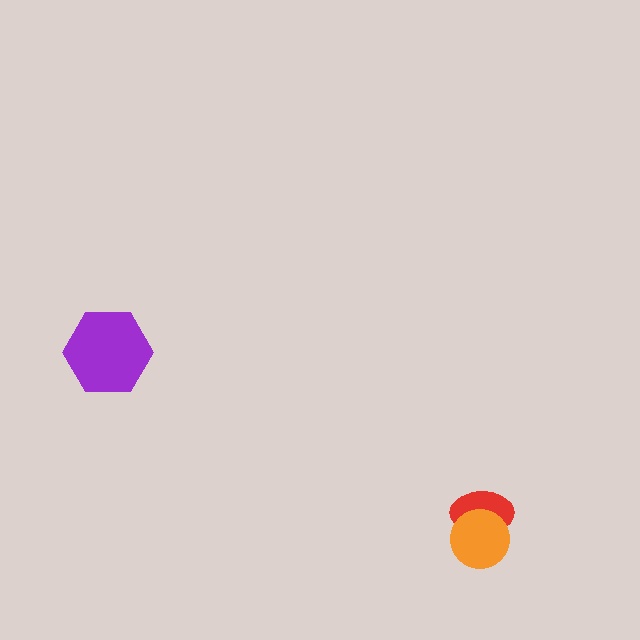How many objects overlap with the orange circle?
1 object overlaps with the orange circle.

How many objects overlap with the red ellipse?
1 object overlaps with the red ellipse.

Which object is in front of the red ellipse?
The orange circle is in front of the red ellipse.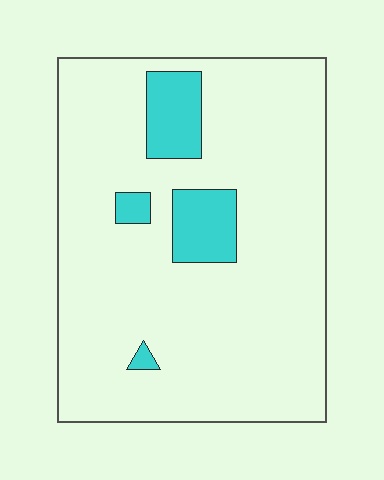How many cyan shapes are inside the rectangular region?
4.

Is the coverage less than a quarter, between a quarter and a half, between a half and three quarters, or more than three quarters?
Less than a quarter.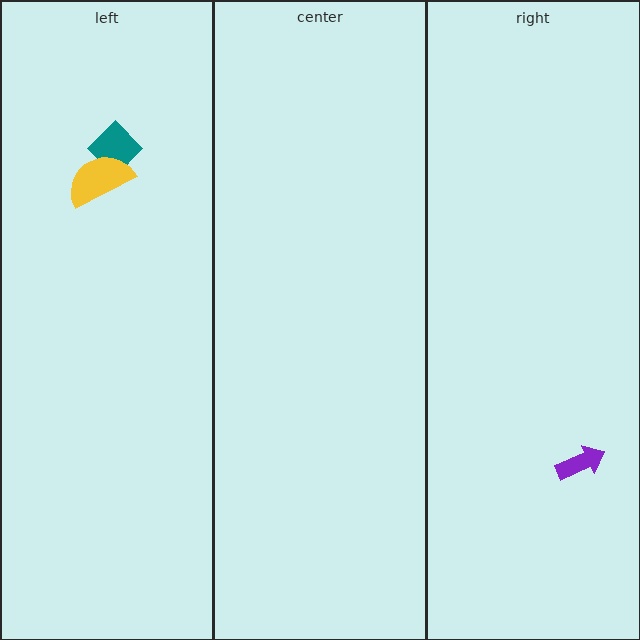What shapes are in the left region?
The teal diamond, the yellow semicircle.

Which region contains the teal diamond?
The left region.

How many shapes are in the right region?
1.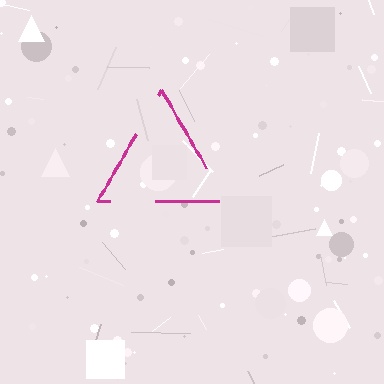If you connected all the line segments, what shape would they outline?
They would outline a triangle.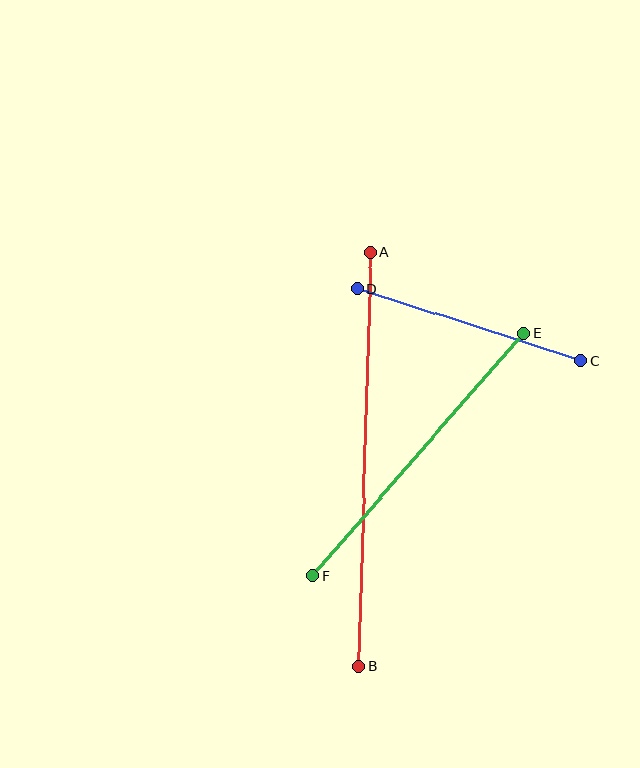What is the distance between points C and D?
The distance is approximately 235 pixels.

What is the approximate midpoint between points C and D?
The midpoint is at approximately (469, 325) pixels.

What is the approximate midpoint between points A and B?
The midpoint is at approximately (365, 459) pixels.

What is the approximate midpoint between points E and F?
The midpoint is at approximately (418, 455) pixels.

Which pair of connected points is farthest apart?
Points A and B are farthest apart.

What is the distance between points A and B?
The distance is approximately 414 pixels.